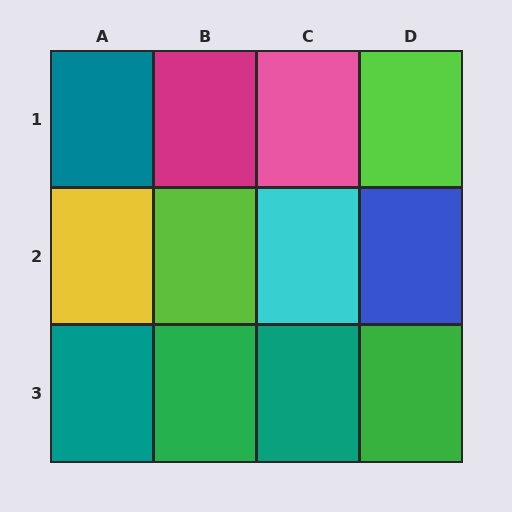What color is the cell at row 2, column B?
Lime.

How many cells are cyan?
1 cell is cyan.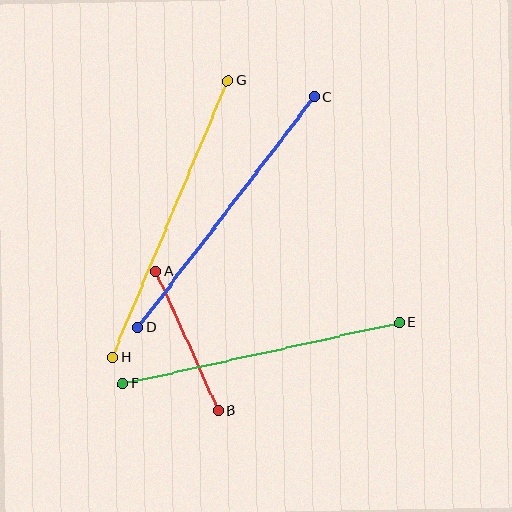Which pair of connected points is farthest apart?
Points G and H are farthest apart.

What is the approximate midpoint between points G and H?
The midpoint is at approximately (170, 219) pixels.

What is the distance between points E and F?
The distance is approximately 283 pixels.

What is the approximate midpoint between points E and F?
The midpoint is at approximately (261, 353) pixels.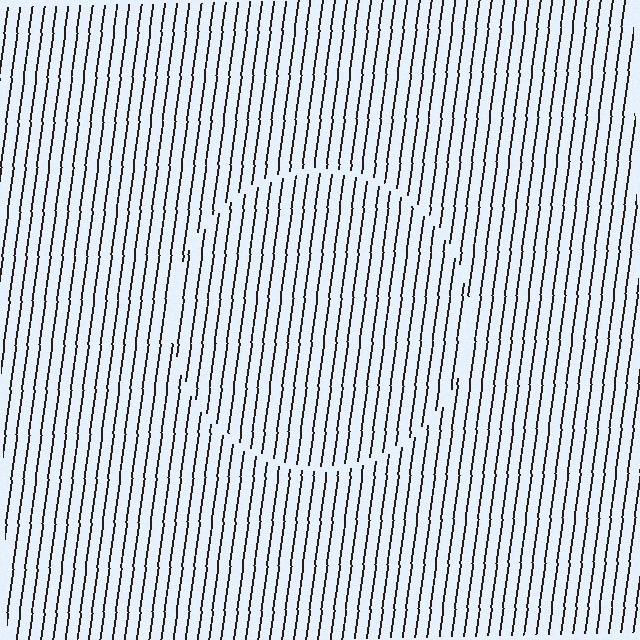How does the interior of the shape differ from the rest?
The interior of the shape contains the same grating, shifted by half a period — the contour is defined by the phase discontinuity where line-ends from the inner and outer gratings abut.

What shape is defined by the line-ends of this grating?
An illusory circle. The interior of the shape contains the same grating, shifted by half a period — the contour is defined by the phase discontinuity where line-ends from the inner and outer gratings abut.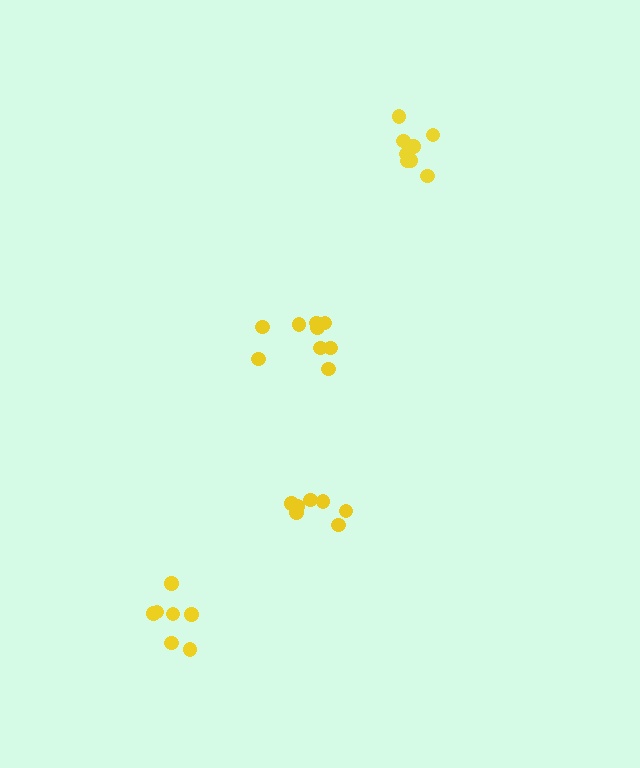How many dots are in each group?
Group 1: 8 dots, Group 2: 7 dots, Group 3: 9 dots, Group 4: 7 dots (31 total).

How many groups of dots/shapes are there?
There are 4 groups.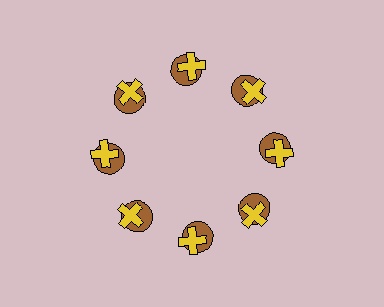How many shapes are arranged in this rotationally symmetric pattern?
There are 16 shapes, arranged in 8 groups of 2.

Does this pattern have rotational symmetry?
Yes, this pattern has 8-fold rotational symmetry. It looks the same after rotating 45 degrees around the center.